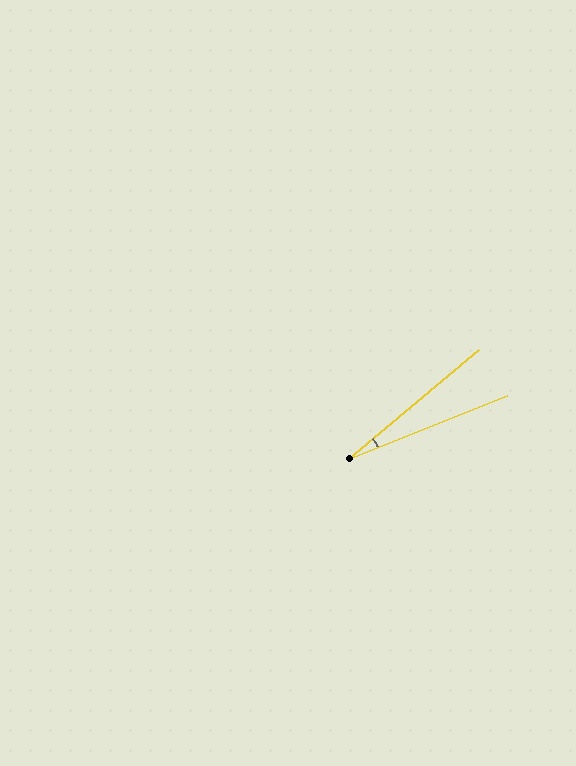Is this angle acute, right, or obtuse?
It is acute.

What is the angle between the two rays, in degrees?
Approximately 18 degrees.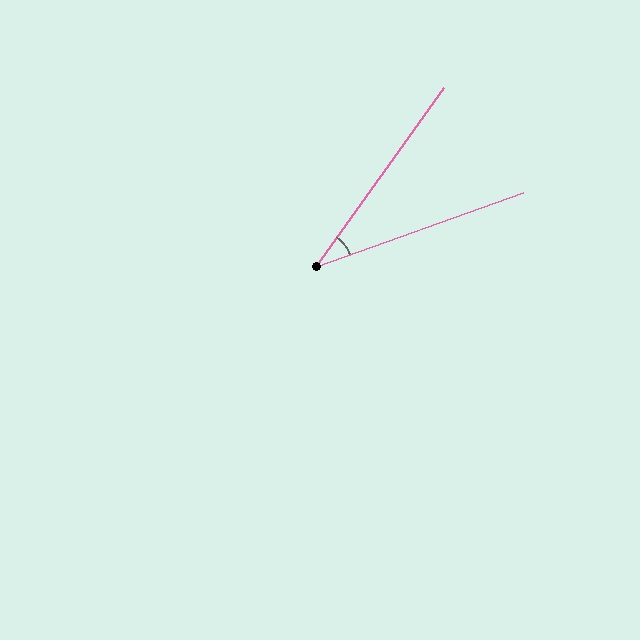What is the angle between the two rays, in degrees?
Approximately 35 degrees.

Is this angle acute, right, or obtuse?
It is acute.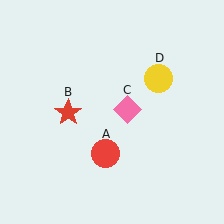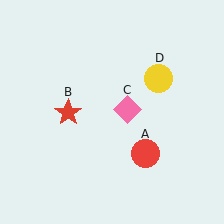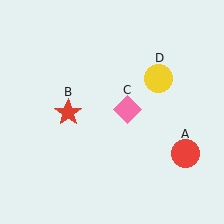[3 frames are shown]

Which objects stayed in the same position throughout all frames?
Red star (object B) and pink diamond (object C) and yellow circle (object D) remained stationary.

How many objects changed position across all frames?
1 object changed position: red circle (object A).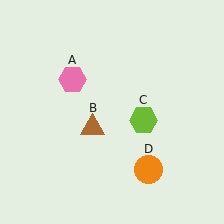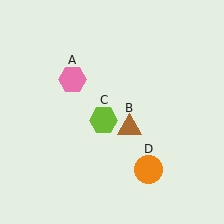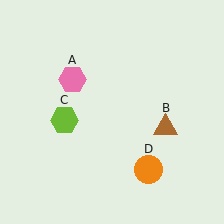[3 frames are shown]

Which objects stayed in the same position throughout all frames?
Pink hexagon (object A) and orange circle (object D) remained stationary.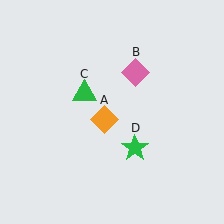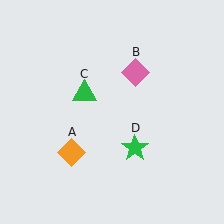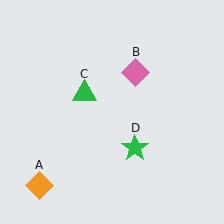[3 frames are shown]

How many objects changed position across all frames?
1 object changed position: orange diamond (object A).